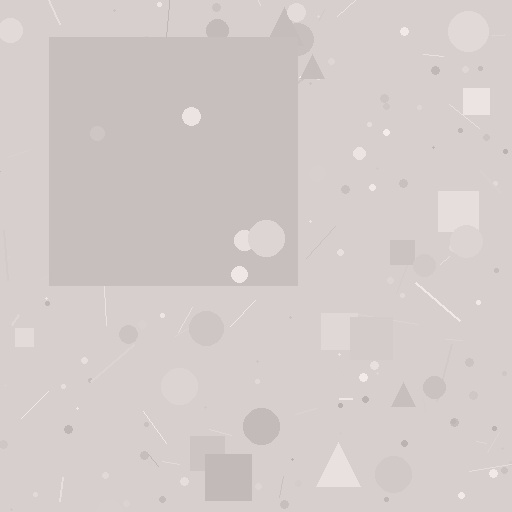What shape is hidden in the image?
A square is hidden in the image.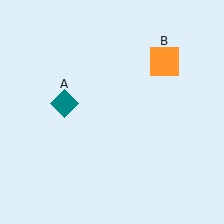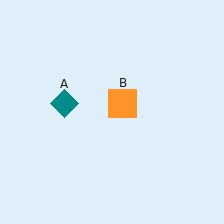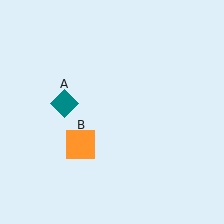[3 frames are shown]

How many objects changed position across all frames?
1 object changed position: orange square (object B).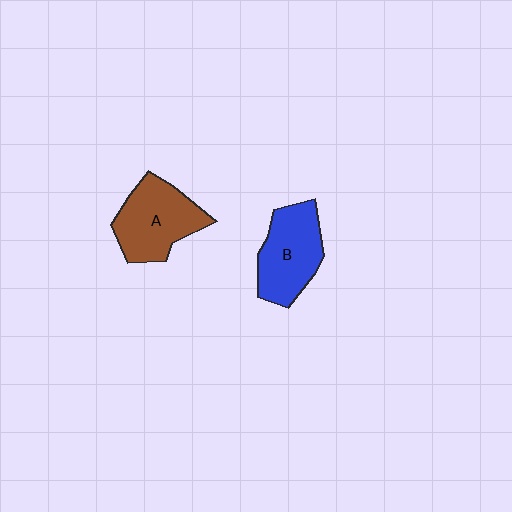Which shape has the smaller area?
Shape B (blue).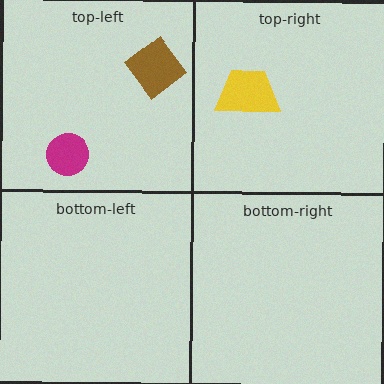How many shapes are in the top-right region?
1.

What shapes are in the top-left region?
The magenta circle, the brown diamond.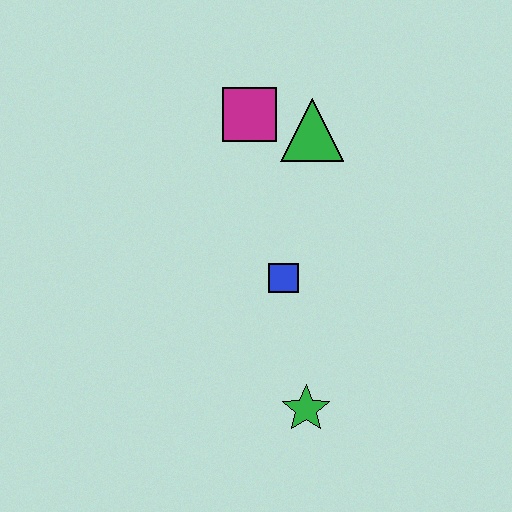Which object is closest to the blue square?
The green star is closest to the blue square.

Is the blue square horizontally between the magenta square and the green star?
Yes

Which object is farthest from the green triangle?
The green star is farthest from the green triangle.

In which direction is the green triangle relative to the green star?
The green triangle is above the green star.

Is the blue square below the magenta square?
Yes